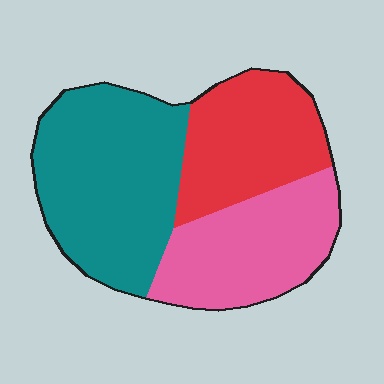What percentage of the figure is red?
Red covers roughly 30% of the figure.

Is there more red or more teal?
Teal.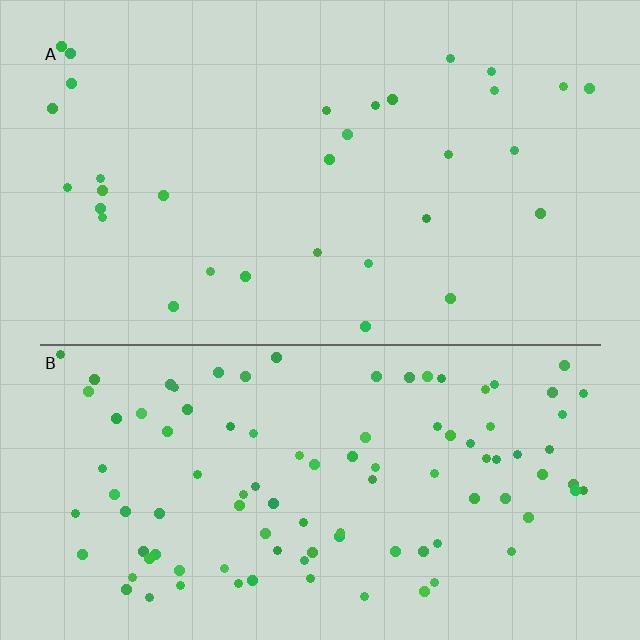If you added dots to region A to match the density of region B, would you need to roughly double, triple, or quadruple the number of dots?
Approximately triple.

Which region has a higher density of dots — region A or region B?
B (the bottom).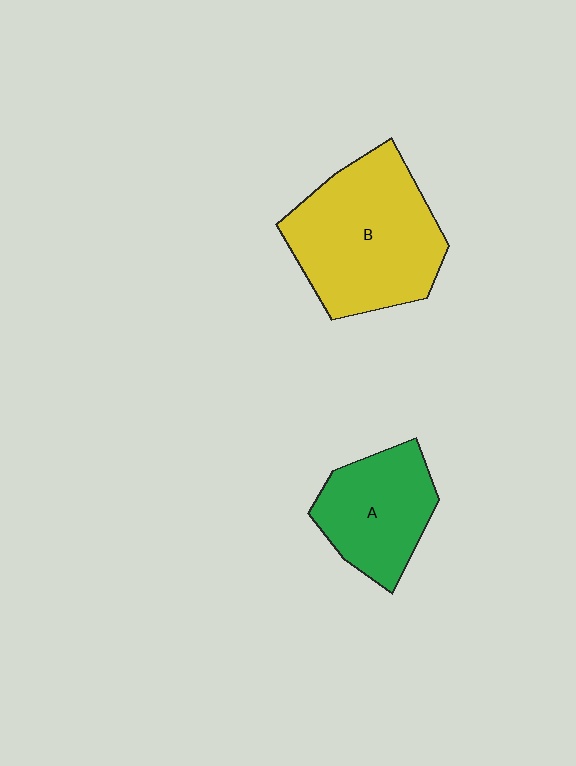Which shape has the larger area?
Shape B (yellow).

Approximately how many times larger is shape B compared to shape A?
Approximately 1.6 times.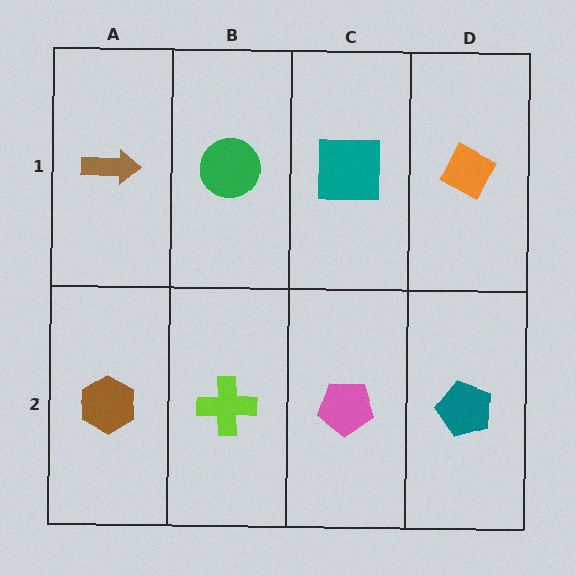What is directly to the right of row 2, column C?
A teal pentagon.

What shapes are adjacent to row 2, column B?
A green circle (row 1, column B), a brown hexagon (row 2, column A), a pink pentagon (row 2, column C).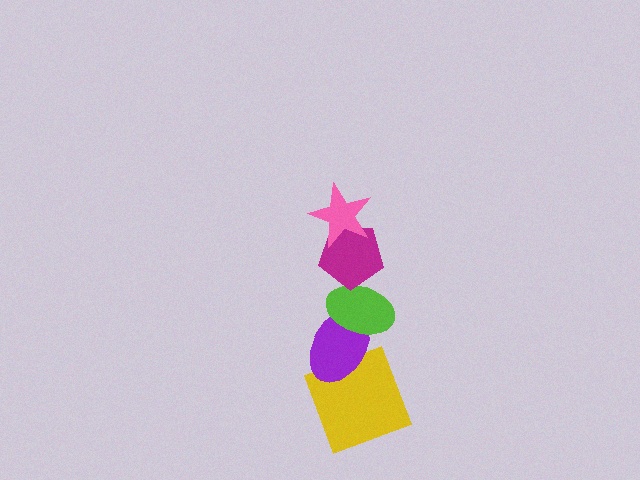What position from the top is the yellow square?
The yellow square is 5th from the top.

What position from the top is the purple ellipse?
The purple ellipse is 4th from the top.